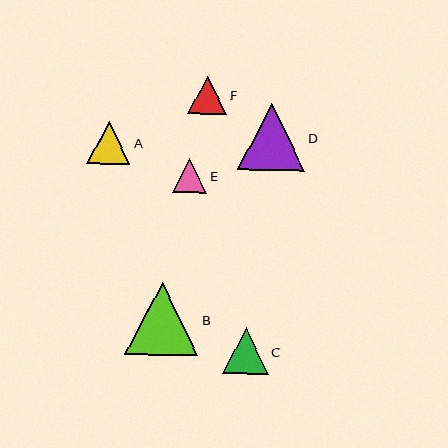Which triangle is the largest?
Triangle B is the largest with a size of approximately 74 pixels.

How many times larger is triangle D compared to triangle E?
Triangle D is approximately 2.0 times the size of triangle E.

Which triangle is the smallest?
Triangle E is the smallest with a size of approximately 34 pixels.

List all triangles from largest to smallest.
From largest to smallest: B, D, C, A, F, E.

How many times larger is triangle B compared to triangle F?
Triangle B is approximately 1.9 times the size of triangle F.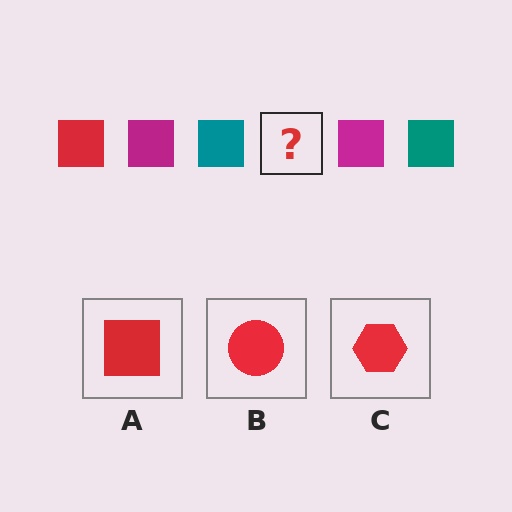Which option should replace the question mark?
Option A.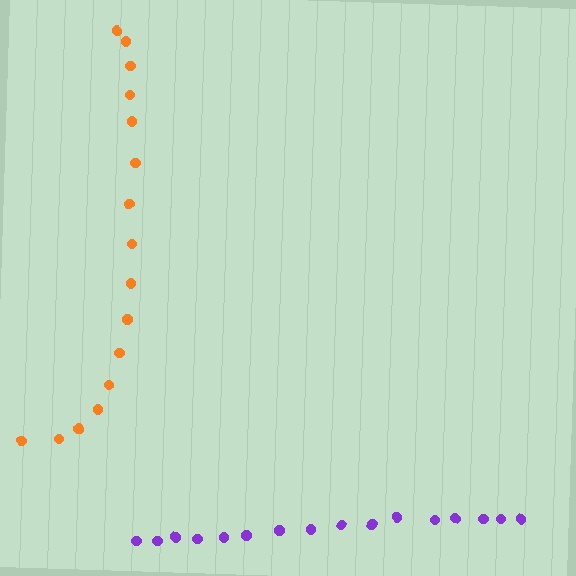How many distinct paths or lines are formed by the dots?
There are 2 distinct paths.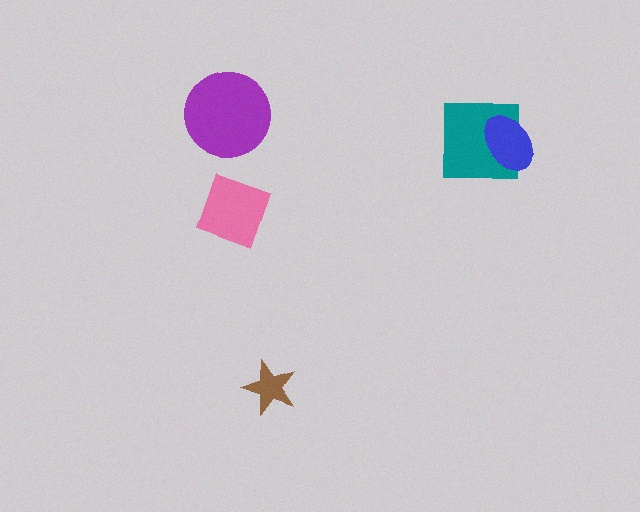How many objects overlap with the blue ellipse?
1 object overlaps with the blue ellipse.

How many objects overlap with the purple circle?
0 objects overlap with the purple circle.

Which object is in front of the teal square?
The blue ellipse is in front of the teal square.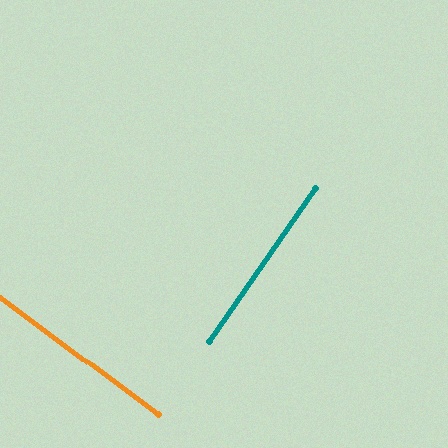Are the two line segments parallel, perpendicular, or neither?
Perpendicular — they meet at approximately 88°.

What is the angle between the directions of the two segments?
Approximately 88 degrees.